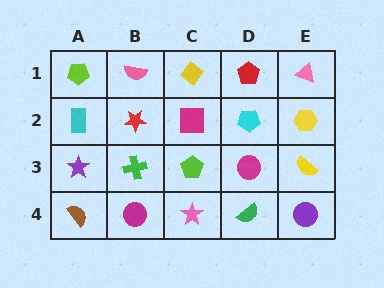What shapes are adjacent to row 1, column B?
A red star (row 2, column B), a lime pentagon (row 1, column A), a yellow diamond (row 1, column C).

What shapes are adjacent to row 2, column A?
A lime pentagon (row 1, column A), a purple star (row 3, column A), a red star (row 2, column B).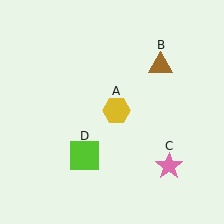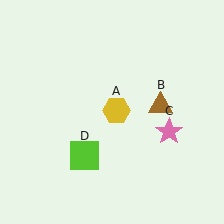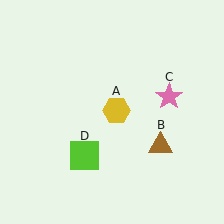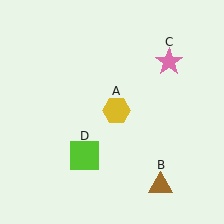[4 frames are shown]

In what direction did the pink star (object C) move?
The pink star (object C) moved up.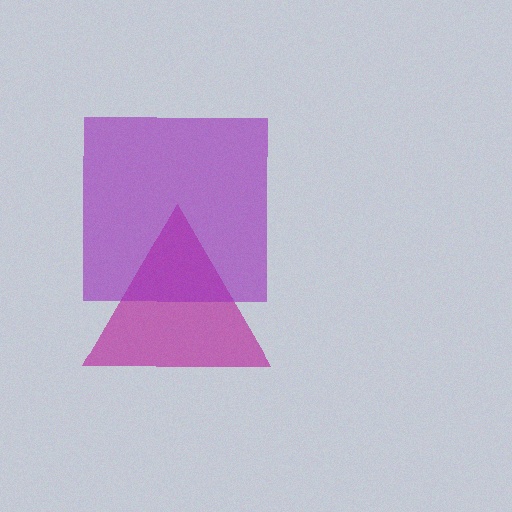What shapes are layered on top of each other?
The layered shapes are: a magenta triangle, a purple square.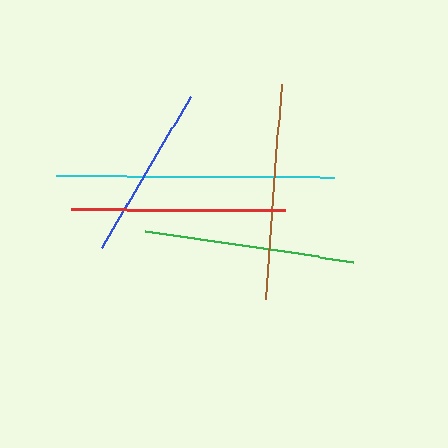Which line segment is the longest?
The cyan line is the longest at approximately 277 pixels.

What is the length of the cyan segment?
The cyan segment is approximately 277 pixels long.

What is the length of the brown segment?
The brown segment is approximately 216 pixels long.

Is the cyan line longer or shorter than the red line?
The cyan line is longer than the red line.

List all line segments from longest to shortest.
From longest to shortest: cyan, brown, red, green, blue.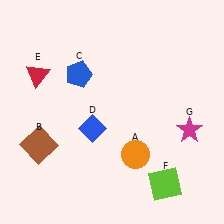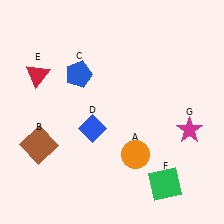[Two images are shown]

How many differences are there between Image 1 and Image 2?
There is 1 difference between the two images.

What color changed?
The square (F) changed from lime in Image 1 to green in Image 2.